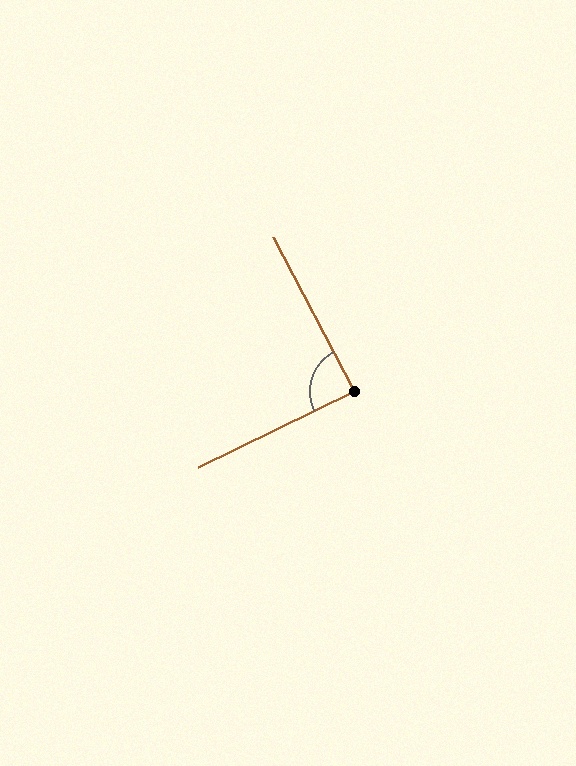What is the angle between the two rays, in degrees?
Approximately 88 degrees.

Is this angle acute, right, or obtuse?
It is approximately a right angle.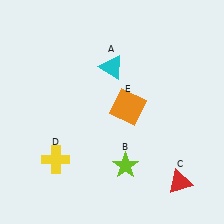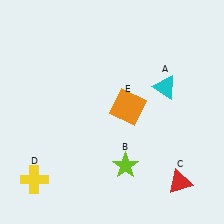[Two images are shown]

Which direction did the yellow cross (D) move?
The yellow cross (D) moved left.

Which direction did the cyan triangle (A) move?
The cyan triangle (A) moved right.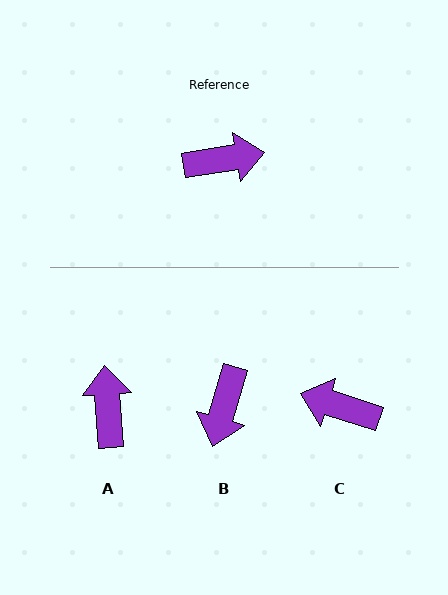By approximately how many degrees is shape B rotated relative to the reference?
Approximately 115 degrees clockwise.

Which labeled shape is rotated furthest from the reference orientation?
C, about 153 degrees away.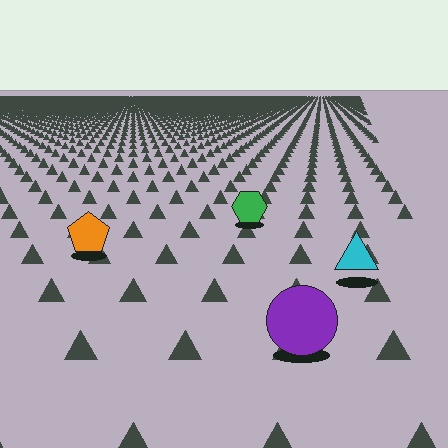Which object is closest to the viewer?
The purple circle is closest. The texture marks near it are larger and more spread out.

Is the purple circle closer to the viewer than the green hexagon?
Yes. The purple circle is closer — you can tell from the texture gradient: the ground texture is coarser near it.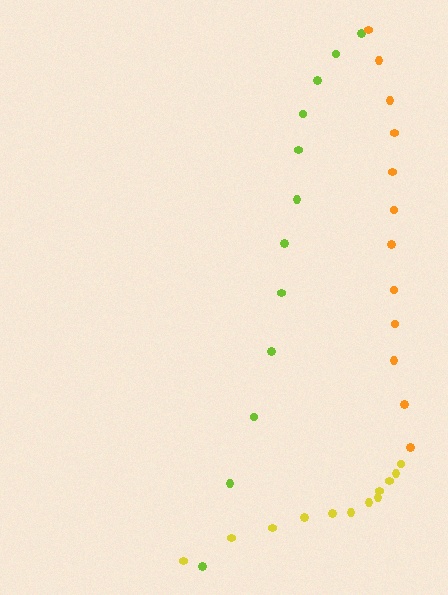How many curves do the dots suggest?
There are 3 distinct paths.